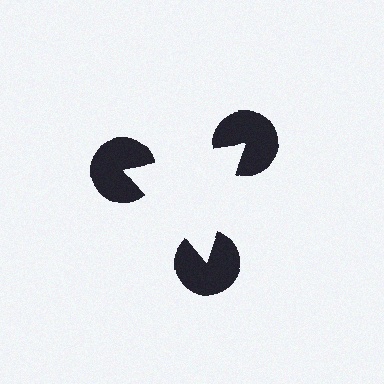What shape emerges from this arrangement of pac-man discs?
An illusory triangle — its edges are inferred from the aligned wedge cuts in the pac-man discs, not physically drawn.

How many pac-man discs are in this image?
There are 3 — one at each vertex of the illusory triangle.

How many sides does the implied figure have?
3 sides.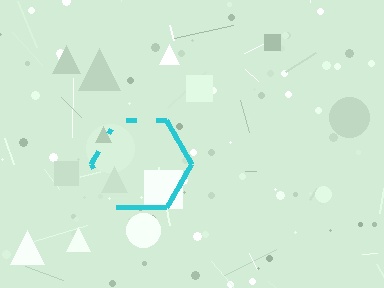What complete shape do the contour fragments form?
The contour fragments form a hexagon.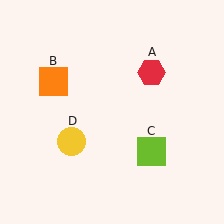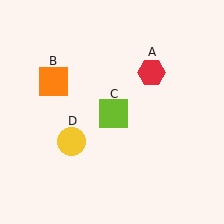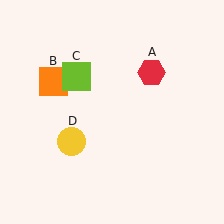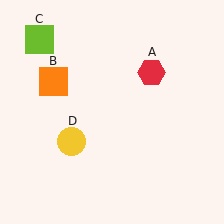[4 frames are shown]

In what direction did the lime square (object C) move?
The lime square (object C) moved up and to the left.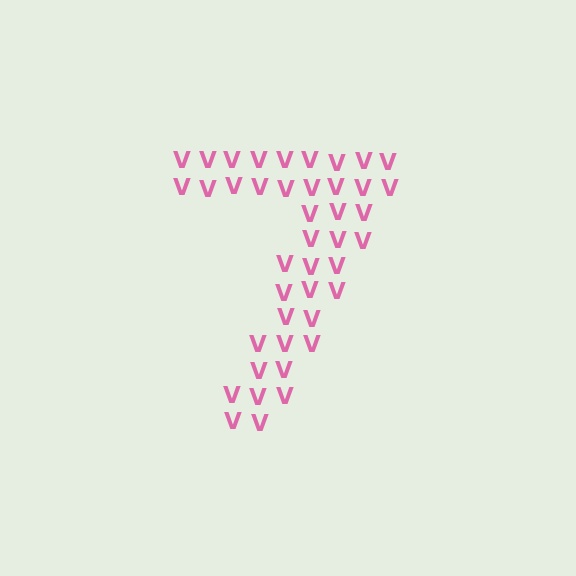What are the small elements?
The small elements are letter V's.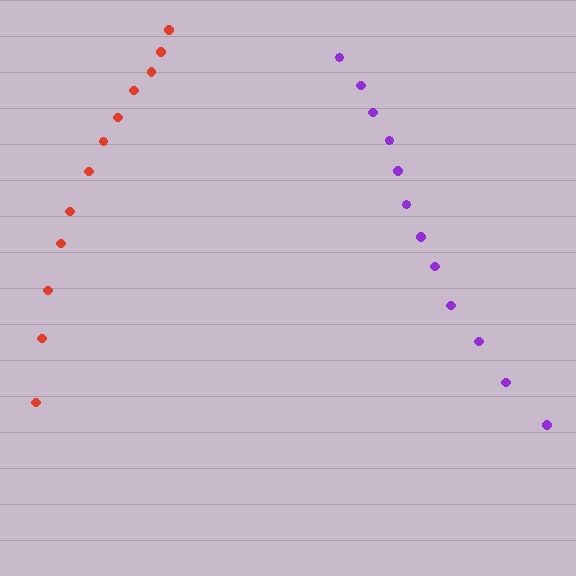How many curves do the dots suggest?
There are 2 distinct paths.